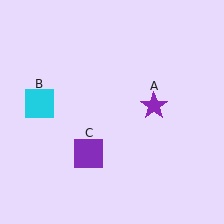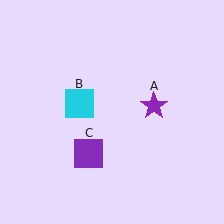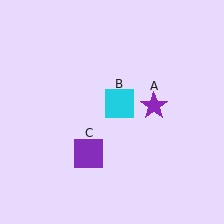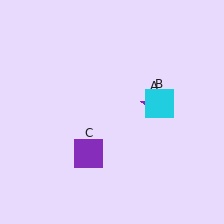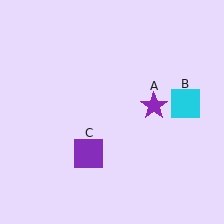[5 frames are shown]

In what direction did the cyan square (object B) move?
The cyan square (object B) moved right.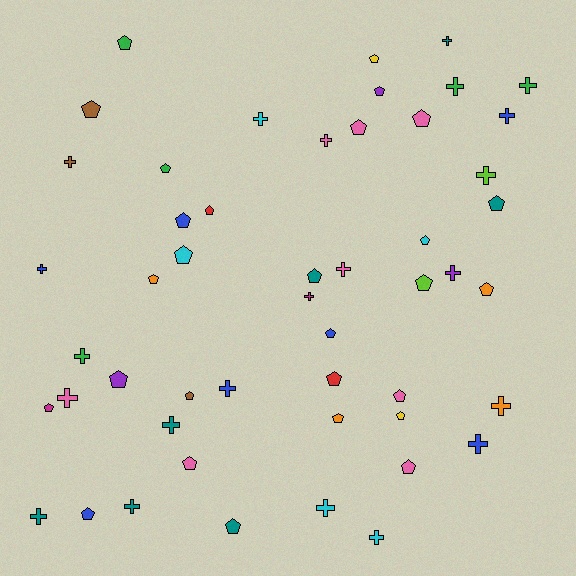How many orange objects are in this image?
There are 4 orange objects.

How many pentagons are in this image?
There are 28 pentagons.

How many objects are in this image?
There are 50 objects.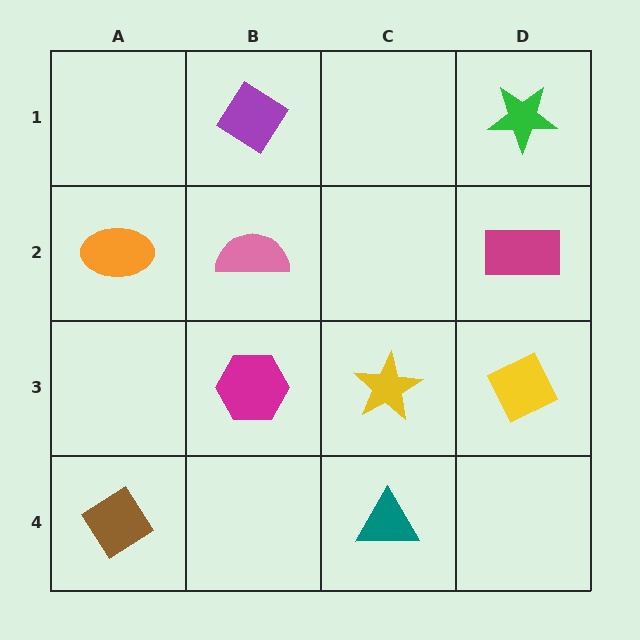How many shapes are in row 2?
3 shapes.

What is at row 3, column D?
A yellow diamond.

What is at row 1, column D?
A green star.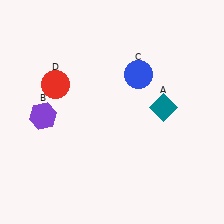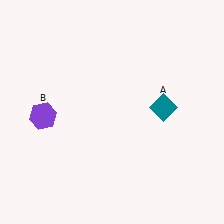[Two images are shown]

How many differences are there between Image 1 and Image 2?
There are 2 differences between the two images.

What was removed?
The blue circle (C), the red circle (D) were removed in Image 2.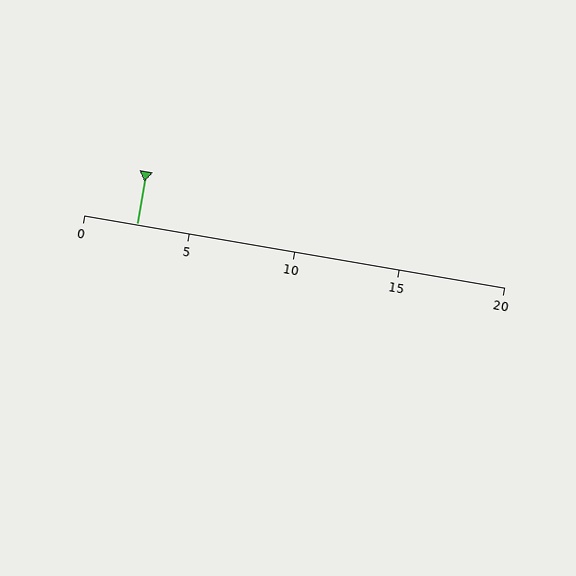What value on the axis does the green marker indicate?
The marker indicates approximately 2.5.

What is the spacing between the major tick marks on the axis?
The major ticks are spaced 5 apart.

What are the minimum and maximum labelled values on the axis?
The axis runs from 0 to 20.